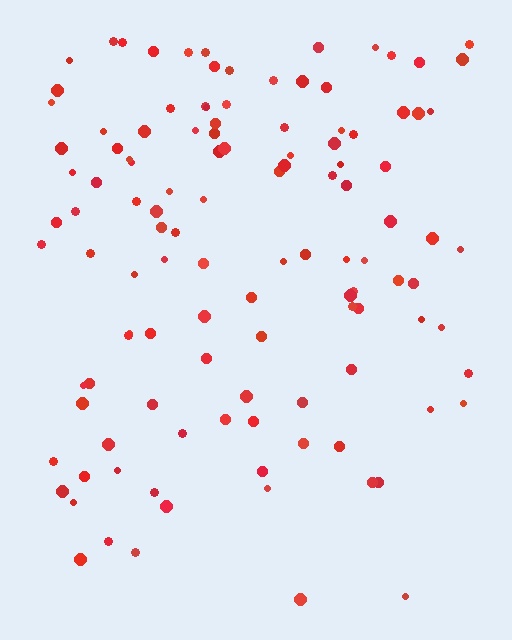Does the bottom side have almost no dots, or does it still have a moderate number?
Still a moderate number, just noticeably fewer than the top.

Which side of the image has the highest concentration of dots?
The top.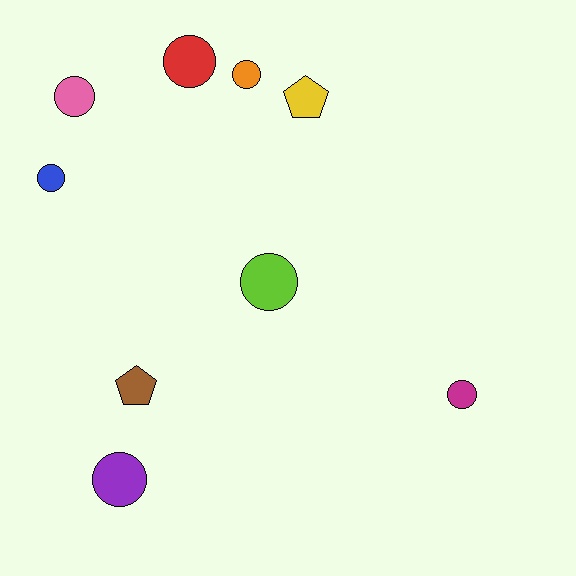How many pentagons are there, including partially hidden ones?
There are 2 pentagons.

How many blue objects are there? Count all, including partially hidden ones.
There is 1 blue object.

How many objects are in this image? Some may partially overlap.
There are 9 objects.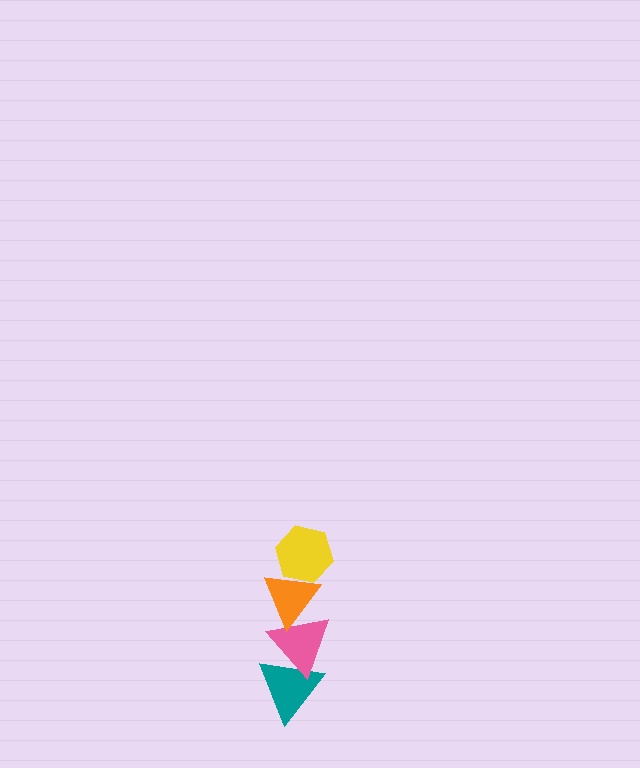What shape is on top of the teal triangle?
The pink triangle is on top of the teal triangle.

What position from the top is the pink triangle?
The pink triangle is 3rd from the top.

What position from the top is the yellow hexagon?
The yellow hexagon is 1st from the top.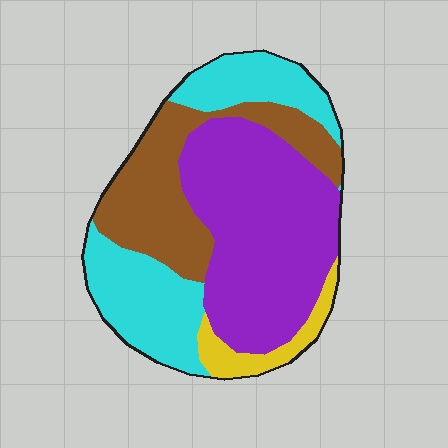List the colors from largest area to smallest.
From largest to smallest: purple, cyan, brown, yellow.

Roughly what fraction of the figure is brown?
Brown covers about 25% of the figure.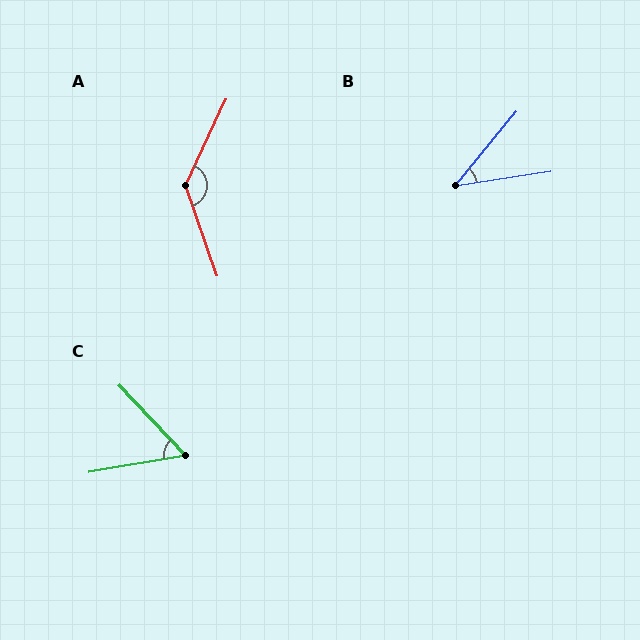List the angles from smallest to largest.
B (42°), C (56°), A (135°).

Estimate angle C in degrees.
Approximately 56 degrees.